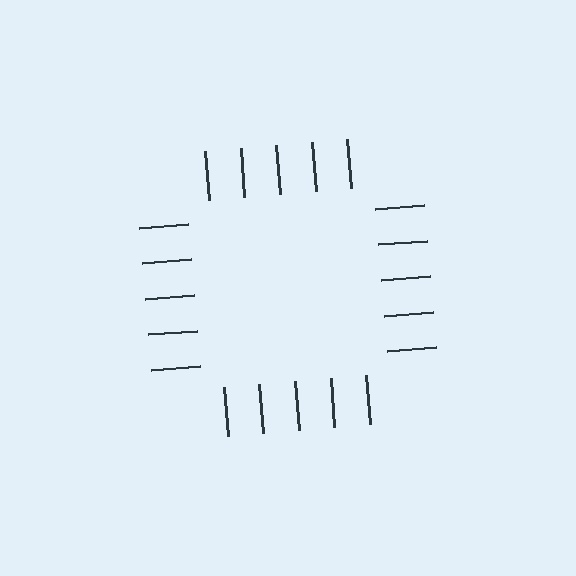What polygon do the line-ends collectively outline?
An illusory square — the line segments terminate on its edges but no continuous stroke is drawn.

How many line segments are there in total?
20 — 5 along each of the 4 edges.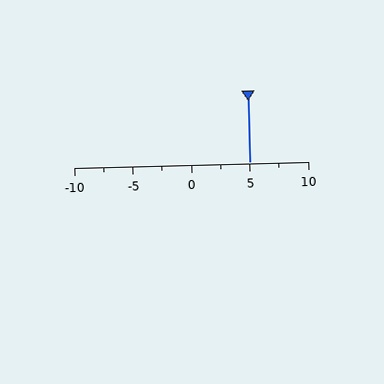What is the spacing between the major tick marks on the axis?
The major ticks are spaced 5 apart.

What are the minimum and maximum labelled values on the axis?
The axis runs from -10 to 10.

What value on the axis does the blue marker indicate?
The marker indicates approximately 5.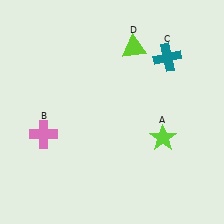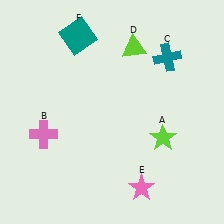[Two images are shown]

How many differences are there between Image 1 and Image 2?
There are 2 differences between the two images.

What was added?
A pink star (E), a teal square (F) were added in Image 2.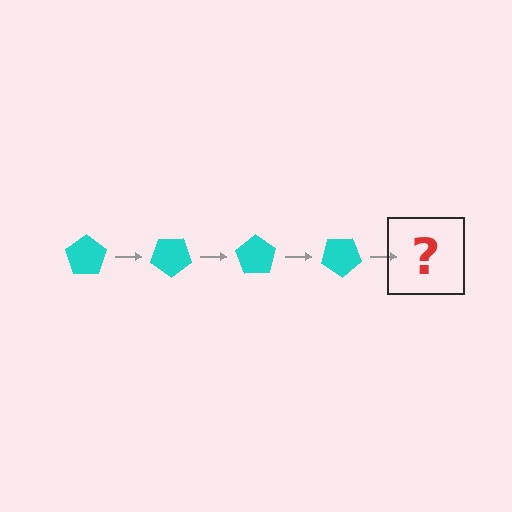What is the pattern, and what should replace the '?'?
The pattern is that the pentagon rotates 35 degrees each step. The '?' should be a cyan pentagon rotated 140 degrees.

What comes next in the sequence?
The next element should be a cyan pentagon rotated 140 degrees.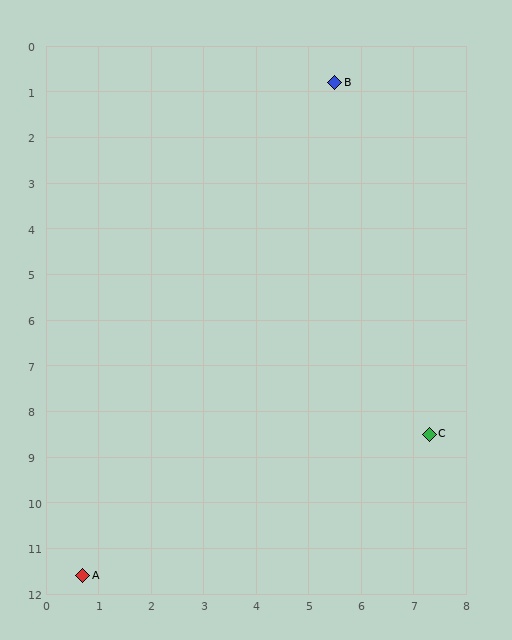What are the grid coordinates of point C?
Point C is at approximately (7.3, 8.5).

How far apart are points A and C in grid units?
Points A and C are about 7.3 grid units apart.